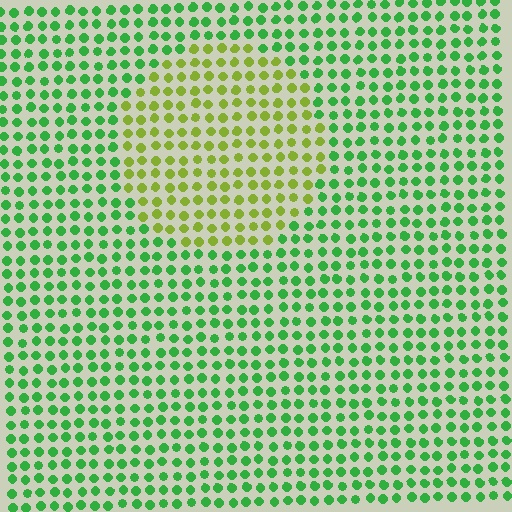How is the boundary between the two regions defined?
The boundary is defined purely by a slight shift in hue (about 47 degrees). Spacing, size, and orientation are identical on both sides.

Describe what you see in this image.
The image is filled with small green elements in a uniform arrangement. A circle-shaped region is visible where the elements are tinted to a slightly different hue, forming a subtle color boundary.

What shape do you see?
I see a circle.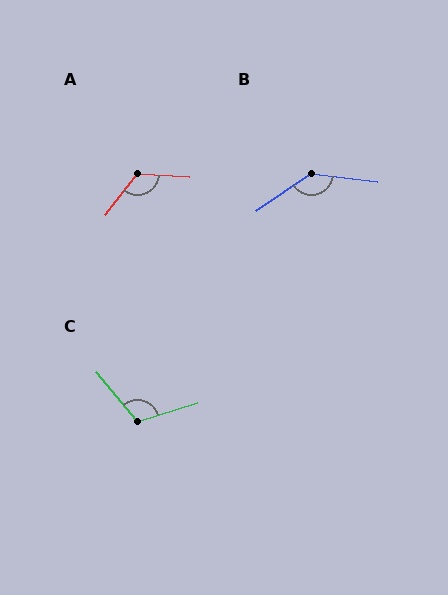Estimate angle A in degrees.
Approximately 125 degrees.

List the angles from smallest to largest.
C (112°), A (125°), B (139°).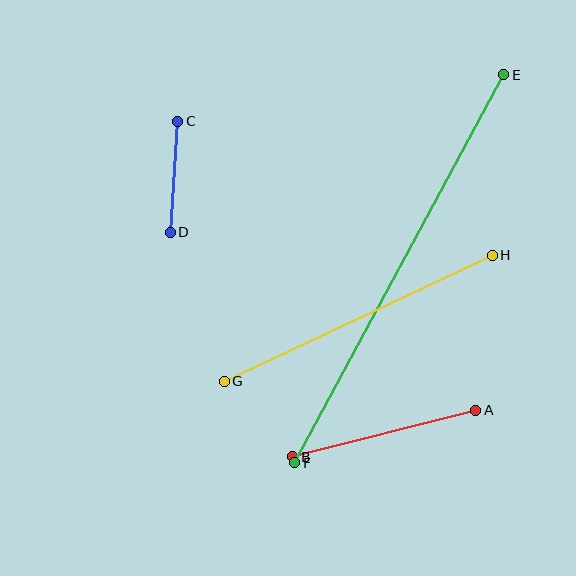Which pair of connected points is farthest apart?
Points E and F are farthest apart.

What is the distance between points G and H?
The distance is approximately 296 pixels.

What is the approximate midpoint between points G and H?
The midpoint is at approximately (358, 318) pixels.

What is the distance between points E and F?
The distance is approximately 440 pixels.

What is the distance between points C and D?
The distance is approximately 111 pixels.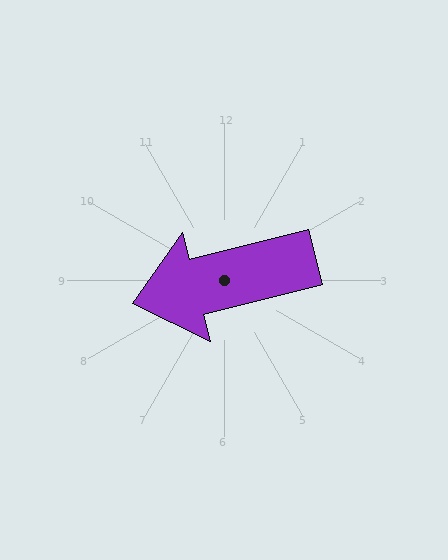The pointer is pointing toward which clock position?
Roughly 9 o'clock.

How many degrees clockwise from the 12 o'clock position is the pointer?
Approximately 256 degrees.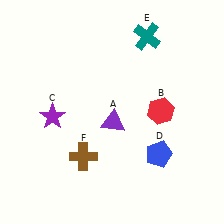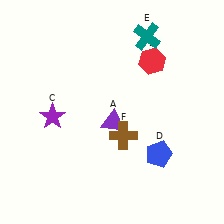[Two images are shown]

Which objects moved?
The objects that moved are: the red hexagon (B), the brown cross (F).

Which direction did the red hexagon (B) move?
The red hexagon (B) moved up.